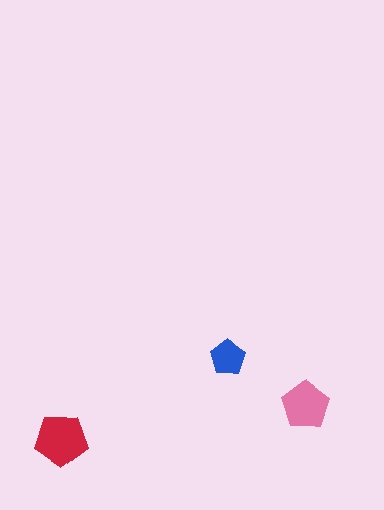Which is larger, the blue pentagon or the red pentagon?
The red one.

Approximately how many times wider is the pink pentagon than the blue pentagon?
About 1.5 times wider.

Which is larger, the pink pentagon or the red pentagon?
The red one.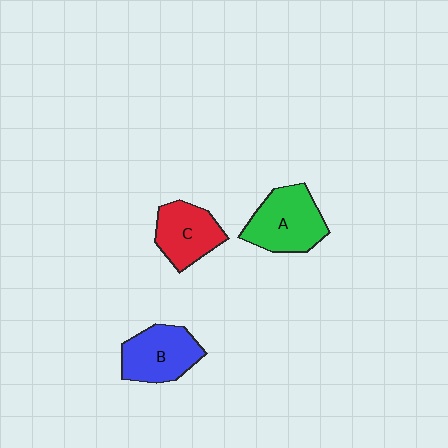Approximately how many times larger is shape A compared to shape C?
Approximately 1.2 times.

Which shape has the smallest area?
Shape C (red).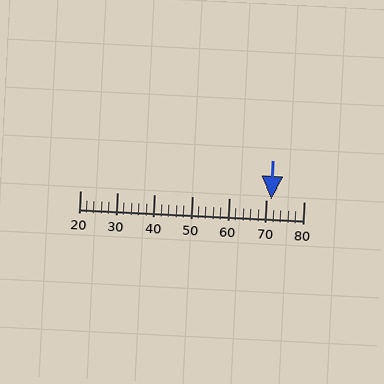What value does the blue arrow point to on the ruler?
The blue arrow points to approximately 71.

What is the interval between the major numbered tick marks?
The major tick marks are spaced 10 units apart.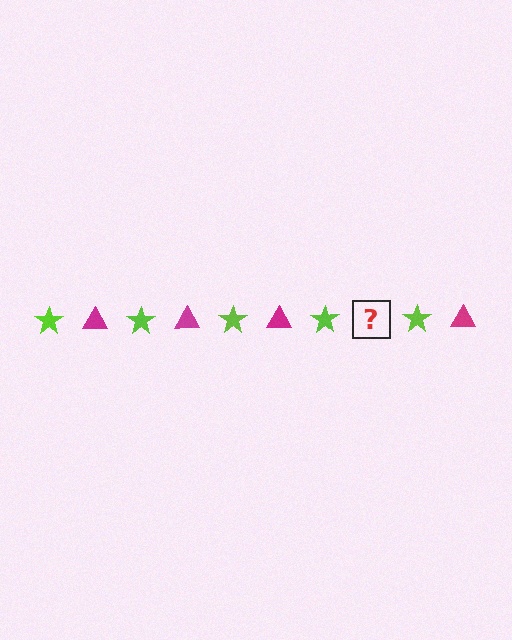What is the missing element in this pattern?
The missing element is a magenta triangle.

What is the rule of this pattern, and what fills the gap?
The rule is that the pattern alternates between lime star and magenta triangle. The gap should be filled with a magenta triangle.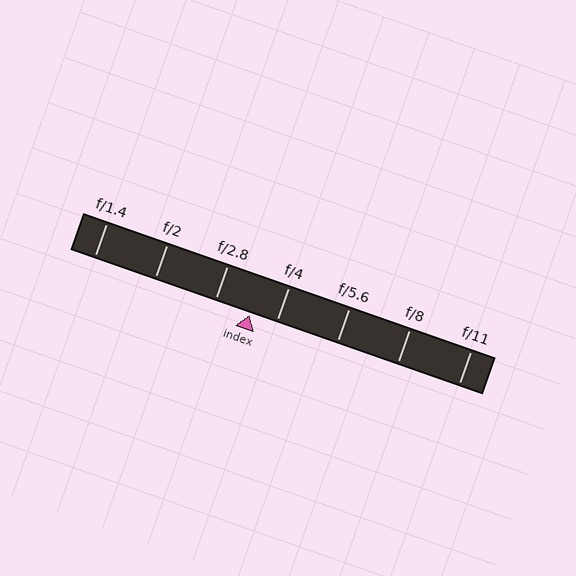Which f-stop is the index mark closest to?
The index mark is closest to f/4.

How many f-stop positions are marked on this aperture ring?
There are 7 f-stop positions marked.